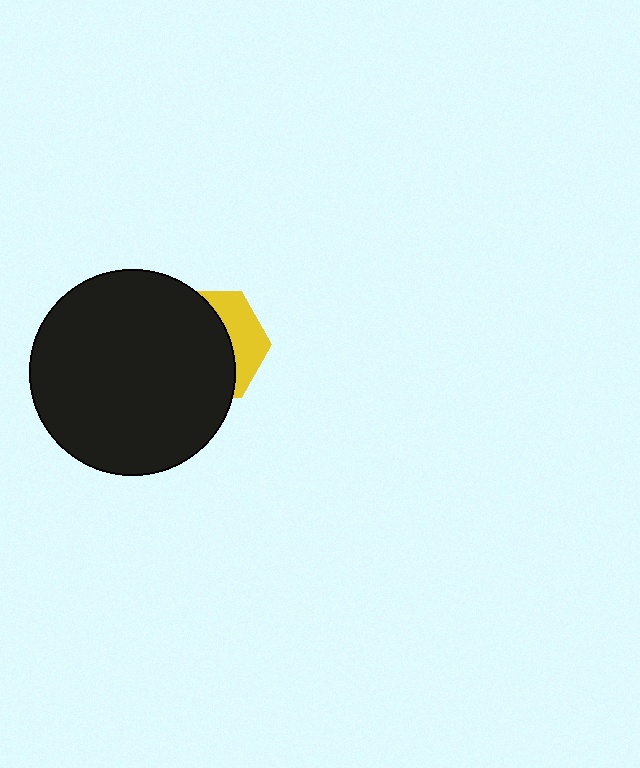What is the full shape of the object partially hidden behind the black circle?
The partially hidden object is a yellow hexagon.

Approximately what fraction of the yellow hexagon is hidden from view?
Roughly 68% of the yellow hexagon is hidden behind the black circle.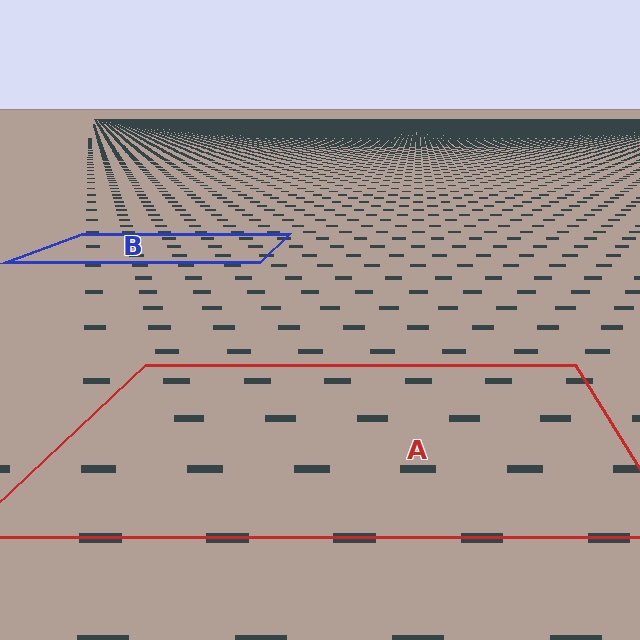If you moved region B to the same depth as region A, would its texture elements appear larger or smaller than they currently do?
They would appear larger. At a closer depth, the same texture elements are projected at a bigger on-screen size.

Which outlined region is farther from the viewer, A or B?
Region B is farther from the viewer — the texture elements inside it appear smaller and more densely packed.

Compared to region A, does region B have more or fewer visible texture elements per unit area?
Region B has more texture elements per unit area — they are packed more densely because it is farther away.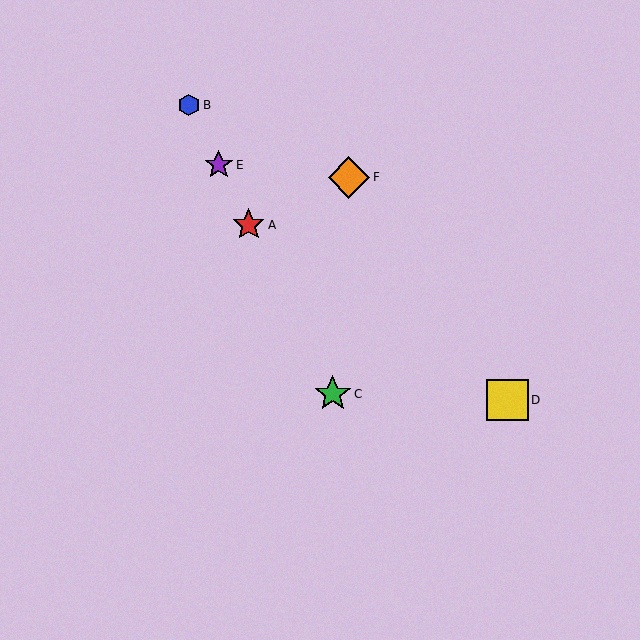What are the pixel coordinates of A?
Object A is at (249, 225).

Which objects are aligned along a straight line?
Objects A, B, C, E are aligned along a straight line.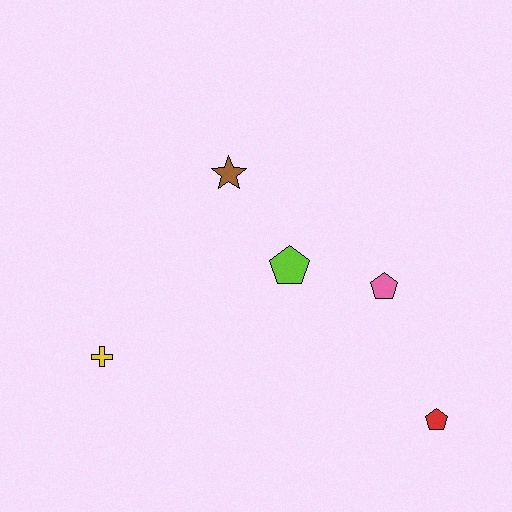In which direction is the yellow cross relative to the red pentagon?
The yellow cross is to the left of the red pentagon.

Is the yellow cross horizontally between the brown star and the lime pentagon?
No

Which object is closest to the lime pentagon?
The pink pentagon is closest to the lime pentagon.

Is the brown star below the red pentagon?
No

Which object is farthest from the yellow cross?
The red pentagon is farthest from the yellow cross.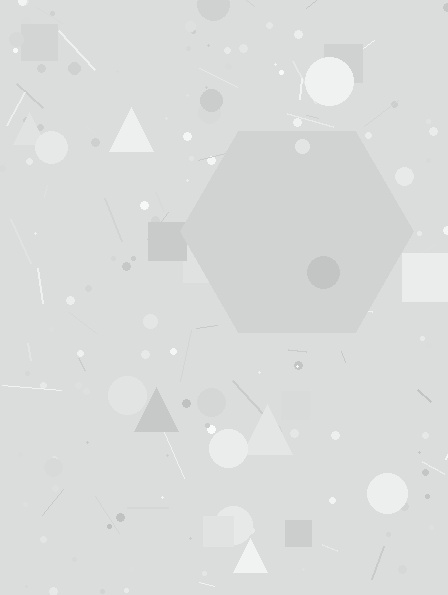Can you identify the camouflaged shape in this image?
The camouflaged shape is a hexagon.